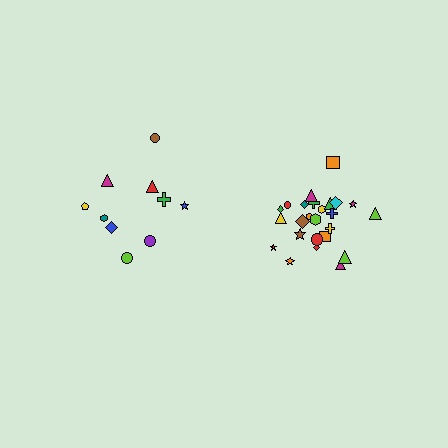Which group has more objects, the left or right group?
The right group.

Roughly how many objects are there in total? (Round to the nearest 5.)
Roughly 35 objects in total.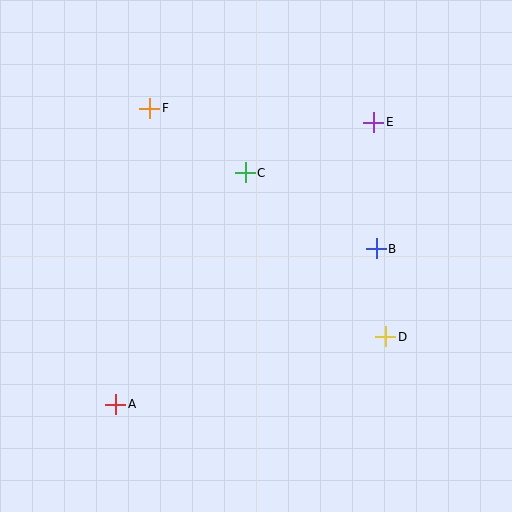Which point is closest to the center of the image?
Point C at (245, 173) is closest to the center.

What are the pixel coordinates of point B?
Point B is at (376, 249).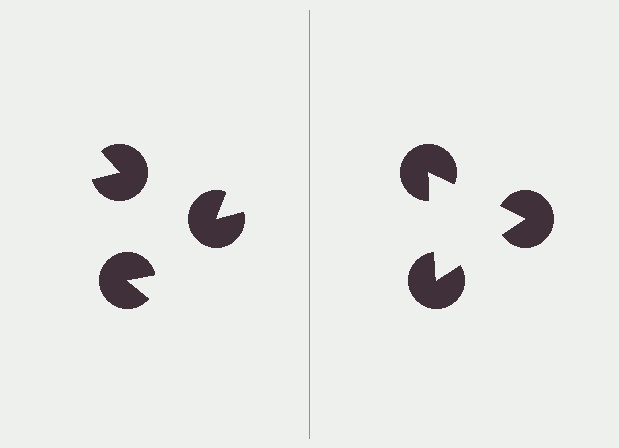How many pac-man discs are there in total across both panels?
6 — 3 on each side.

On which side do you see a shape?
An illusory triangle appears on the right side. On the left side the wedge cuts are rotated, so no coherent shape forms.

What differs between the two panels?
The pac-man discs are positioned identically on both sides; only the wedge orientations differ. On the right they align to a triangle; on the left they are misaligned.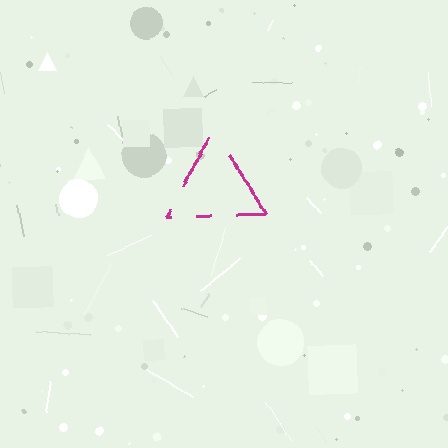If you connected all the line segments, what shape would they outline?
They would outline a triangle.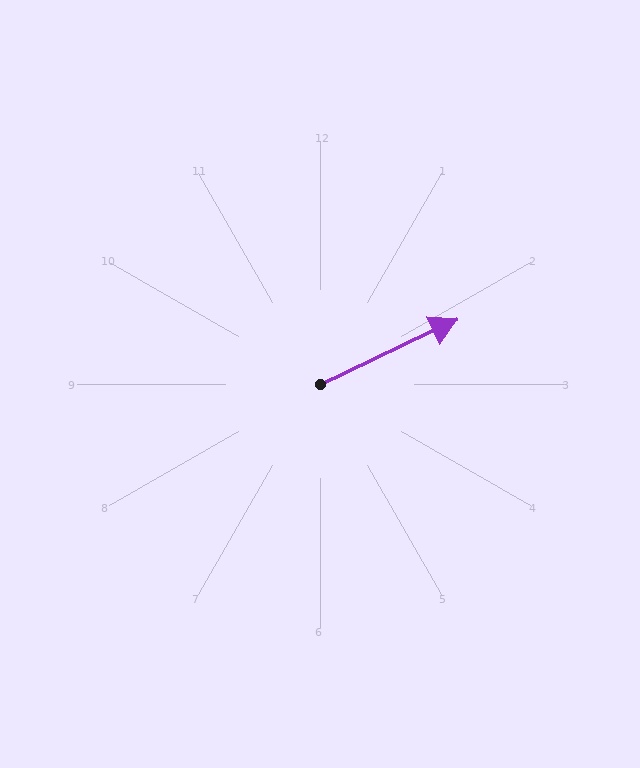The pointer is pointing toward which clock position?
Roughly 2 o'clock.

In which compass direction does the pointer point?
Northeast.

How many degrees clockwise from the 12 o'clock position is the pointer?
Approximately 65 degrees.